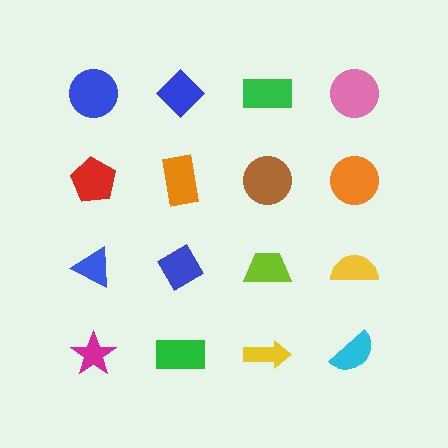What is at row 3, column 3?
A lime trapezoid.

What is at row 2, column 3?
A brown circle.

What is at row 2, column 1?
A red pentagon.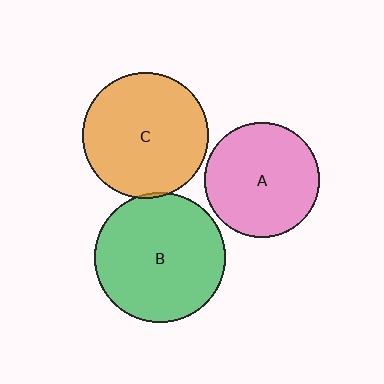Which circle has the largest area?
Circle B (green).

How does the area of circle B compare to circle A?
Approximately 1.3 times.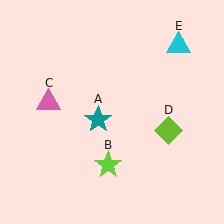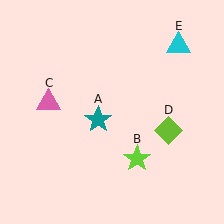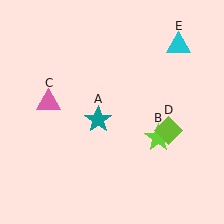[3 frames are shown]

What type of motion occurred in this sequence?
The lime star (object B) rotated counterclockwise around the center of the scene.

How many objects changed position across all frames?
1 object changed position: lime star (object B).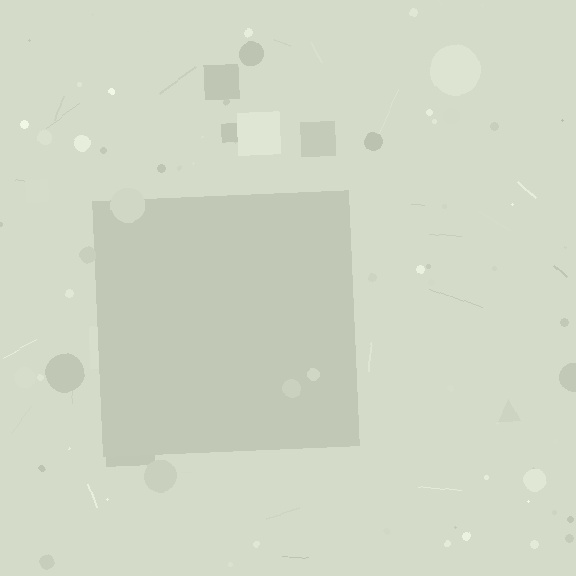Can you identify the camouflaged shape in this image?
The camouflaged shape is a square.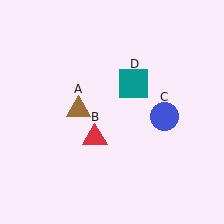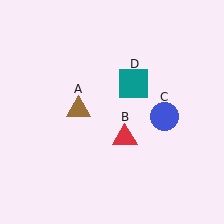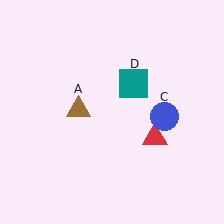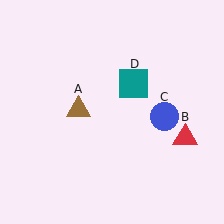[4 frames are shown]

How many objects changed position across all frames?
1 object changed position: red triangle (object B).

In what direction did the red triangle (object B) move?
The red triangle (object B) moved right.